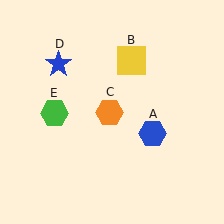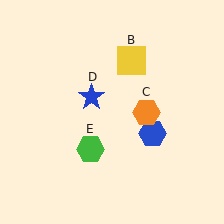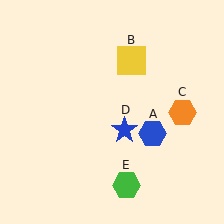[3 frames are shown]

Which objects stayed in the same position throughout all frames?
Blue hexagon (object A) and yellow square (object B) remained stationary.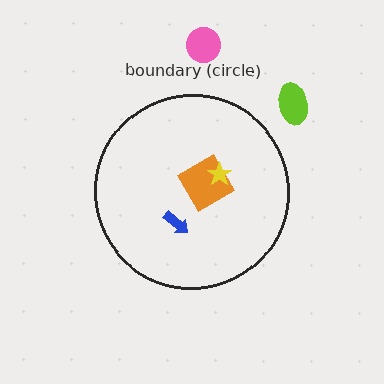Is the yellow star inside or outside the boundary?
Inside.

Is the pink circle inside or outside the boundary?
Outside.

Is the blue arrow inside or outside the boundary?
Inside.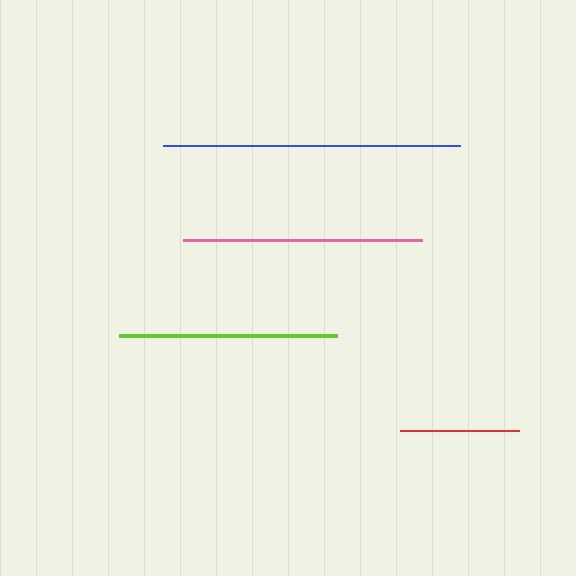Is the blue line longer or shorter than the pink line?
The blue line is longer than the pink line.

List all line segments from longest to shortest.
From longest to shortest: blue, pink, lime, red.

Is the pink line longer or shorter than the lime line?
The pink line is longer than the lime line.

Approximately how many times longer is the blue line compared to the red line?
The blue line is approximately 2.5 times the length of the red line.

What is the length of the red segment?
The red segment is approximately 119 pixels long.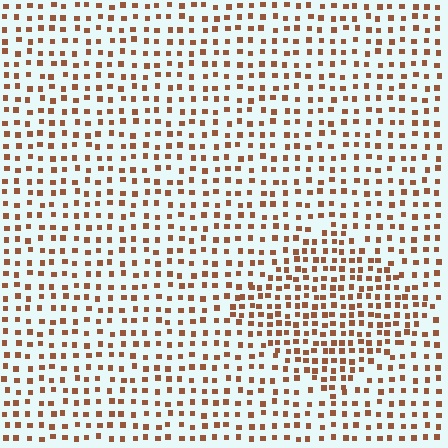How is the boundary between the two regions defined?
The boundary is defined by a change in element density (approximately 1.6x ratio). All elements are the same color, size, and shape.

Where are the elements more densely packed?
The elements are more densely packed inside the diamond boundary.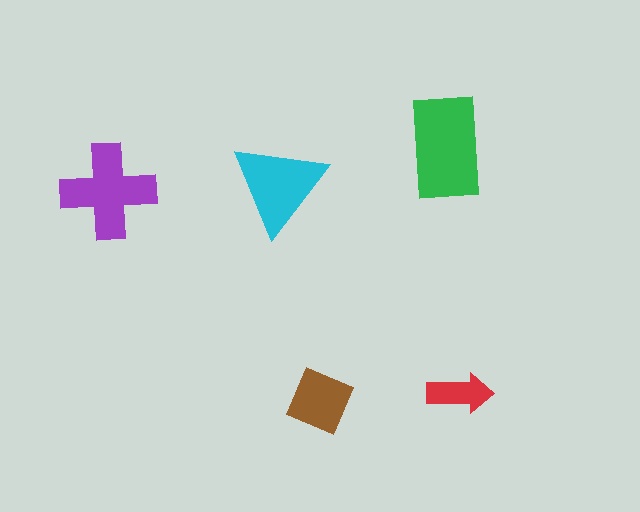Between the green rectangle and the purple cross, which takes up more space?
The green rectangle.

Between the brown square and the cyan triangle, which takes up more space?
The cyan triangle.